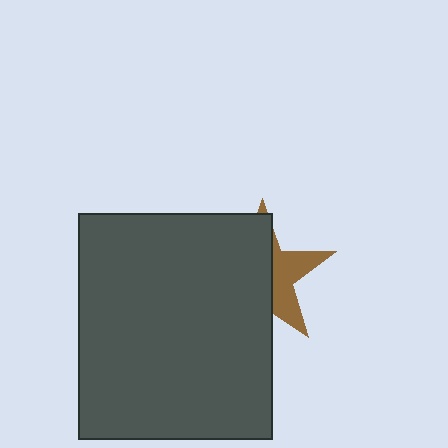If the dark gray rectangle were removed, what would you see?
You would see the complete brown star.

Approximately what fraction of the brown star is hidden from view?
Roughly 64% of the brown star is hidden behind the dark gray rectangle.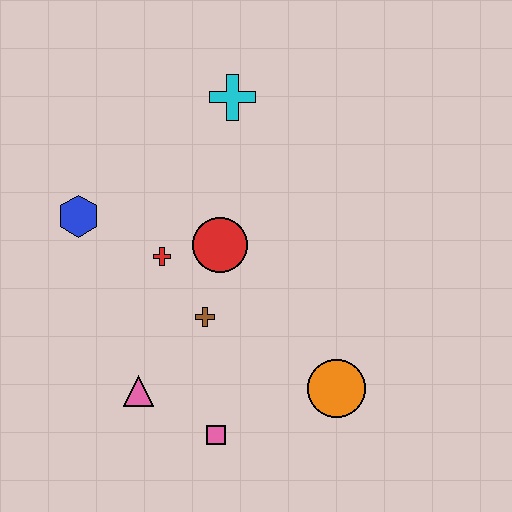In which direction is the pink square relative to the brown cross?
The pink square is below the brown cross.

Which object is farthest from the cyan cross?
The pink square is farthest from the cyan cross.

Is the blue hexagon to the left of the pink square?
Yes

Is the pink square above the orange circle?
No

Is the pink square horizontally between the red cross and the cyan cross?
Yes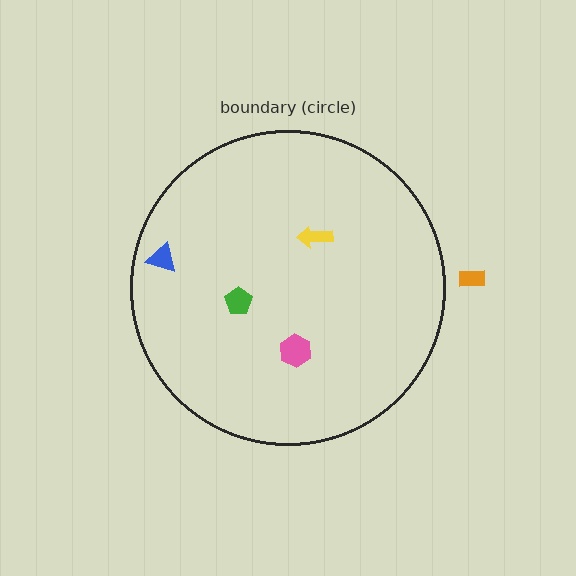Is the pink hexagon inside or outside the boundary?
Inside.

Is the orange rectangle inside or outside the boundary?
Outside.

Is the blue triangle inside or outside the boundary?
Inside.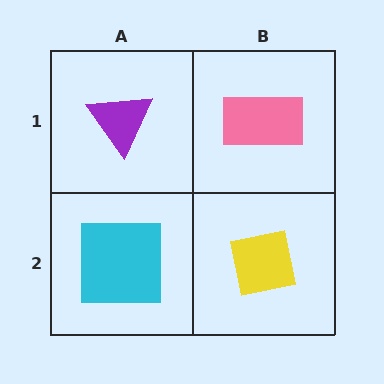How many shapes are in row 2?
2 shapes.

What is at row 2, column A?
A cyan square.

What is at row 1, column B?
A pink rectangle.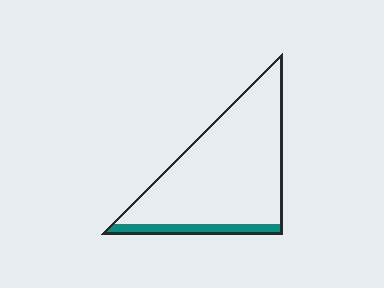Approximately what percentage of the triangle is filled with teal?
Approximately 10%.